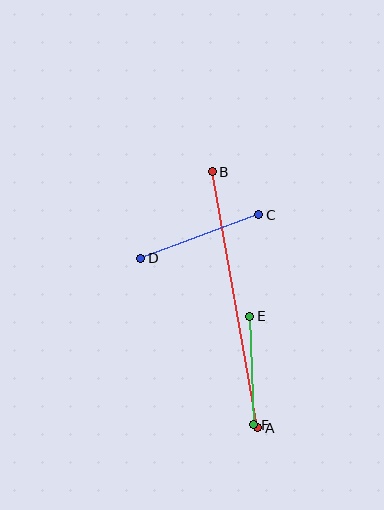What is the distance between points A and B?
The distance is approximately 260 pixels.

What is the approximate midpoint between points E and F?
The midpoint is at approximately (252, 371) pixels.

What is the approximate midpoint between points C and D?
The midpoint is at approximately (200, 237) pixels.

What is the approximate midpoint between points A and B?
The midpoint is at approximately (235, 300) pixels.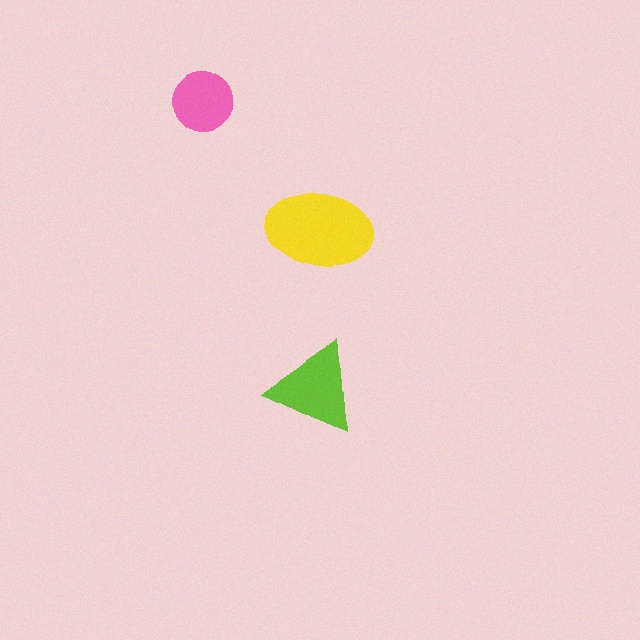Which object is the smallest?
The pink circle.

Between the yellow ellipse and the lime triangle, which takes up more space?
The yellow ellipse.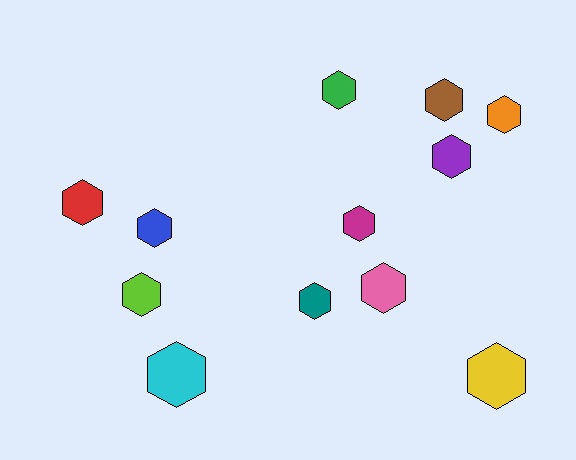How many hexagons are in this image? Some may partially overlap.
There are 12 hexagons.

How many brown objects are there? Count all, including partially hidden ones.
There is 1 brown object.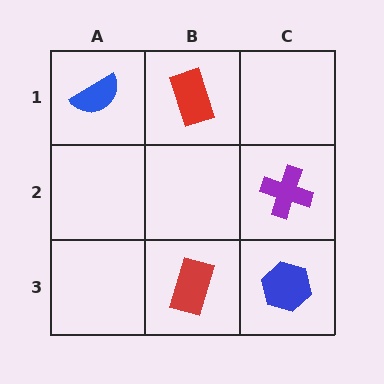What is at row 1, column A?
A blue semicircle.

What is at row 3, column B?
A red rectangle.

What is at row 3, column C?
A blue hexagon.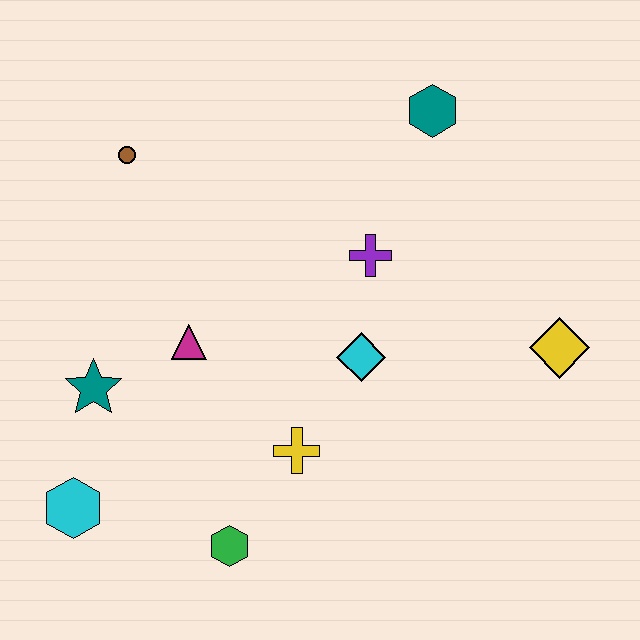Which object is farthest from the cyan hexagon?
The teal hexagon is farthest from the cyan hexagon.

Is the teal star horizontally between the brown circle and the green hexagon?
No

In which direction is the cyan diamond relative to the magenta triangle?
The cyan diamond is to the right of the magenta triangle.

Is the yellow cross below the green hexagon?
No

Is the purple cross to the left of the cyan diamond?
No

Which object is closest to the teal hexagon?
The purple cross is closest to the teal hexagon.